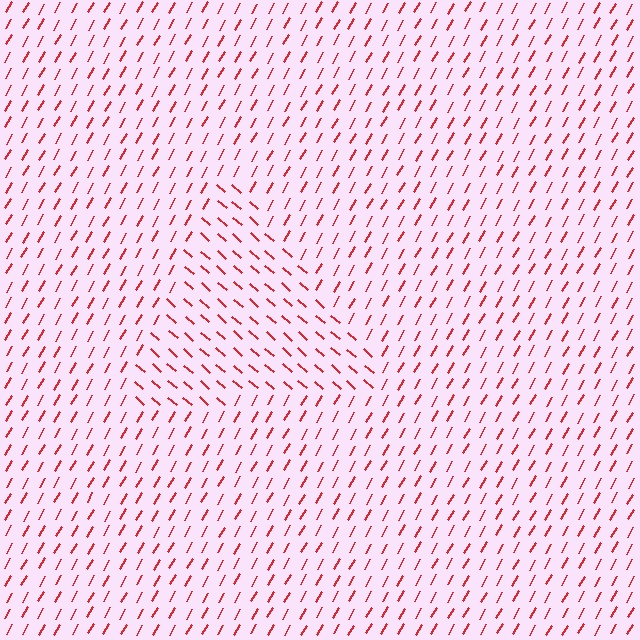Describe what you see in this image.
The image is filled with small red line segments. A triangle region in the image has lines oriented differently from the surrounding lines, creating a visible texture boundary.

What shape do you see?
I see a triangle.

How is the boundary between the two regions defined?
The boundary is defined purely by a change in line orientation (approximately 78 degrees difference). All lines are the same color and thickness.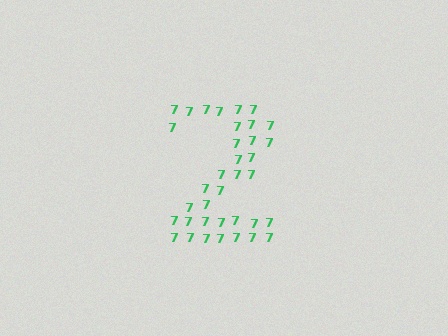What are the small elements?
The small elements are digit 7's.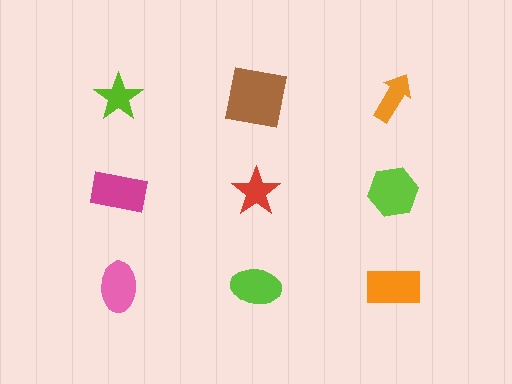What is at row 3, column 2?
A lime ellipse.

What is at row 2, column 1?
A magenta rectangle.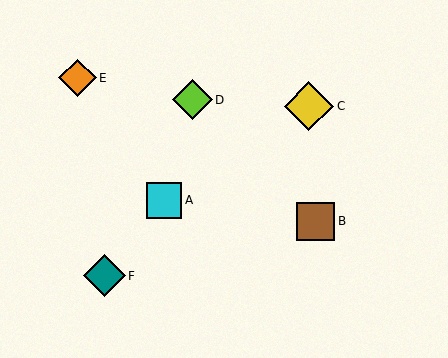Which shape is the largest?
The yellow diamond (labeled C) is the largest.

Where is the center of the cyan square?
The center of the cyan square is at (164, 200).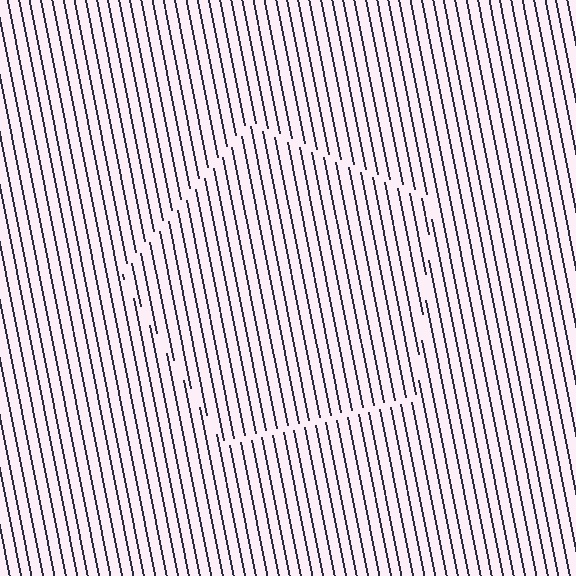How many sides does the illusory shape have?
5 sides — the line-ends trace a pentagon.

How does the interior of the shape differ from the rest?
The interior of the shape contains the same grating, shifted by half a period — the contour is defined by the phase discontinuity where line-ends from the inner and outer gratings abut.